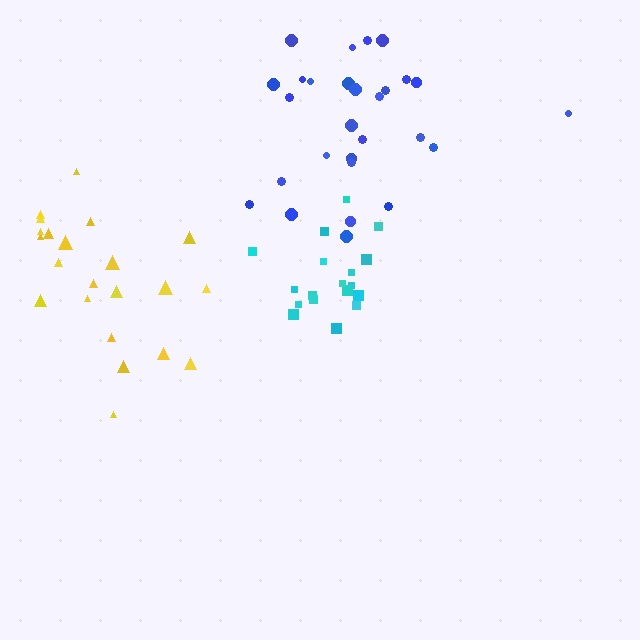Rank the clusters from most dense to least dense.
cyan, blue, yellow.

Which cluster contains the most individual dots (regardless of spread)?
Blue (29).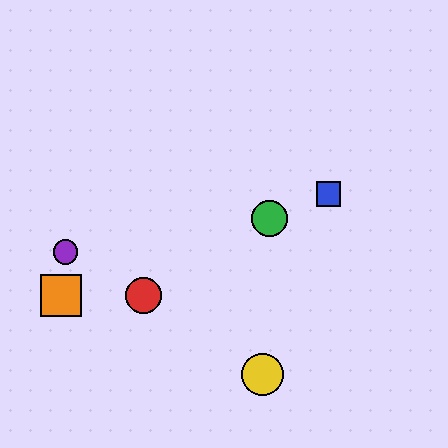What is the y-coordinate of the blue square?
The blue square is at y≈194.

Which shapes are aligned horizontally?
The red circle, the orange square are aligned horizontally.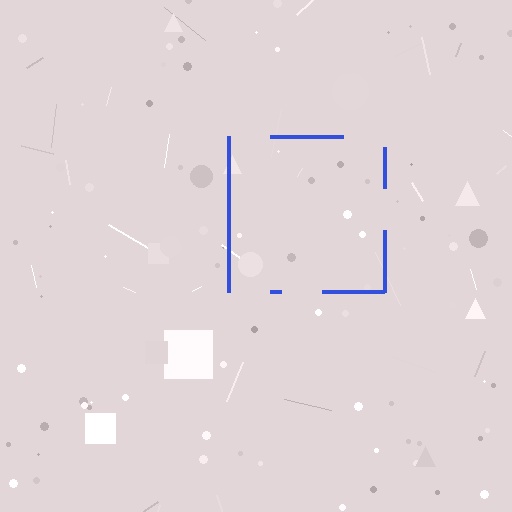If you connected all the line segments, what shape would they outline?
They would outline a square.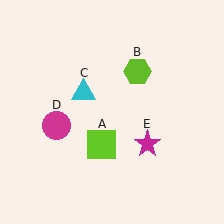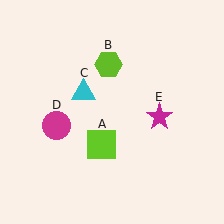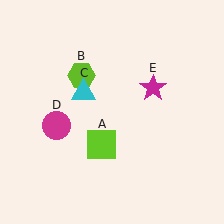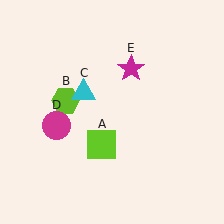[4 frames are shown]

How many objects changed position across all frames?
2 objects changed position: lime hexagon (object B), magenta star (object E).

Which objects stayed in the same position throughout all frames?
Lime square (object A) and cyan triangle (object C) and magenta circle (object D) remained stationary.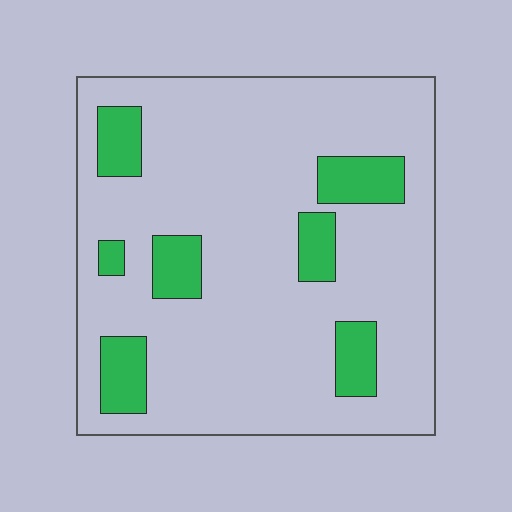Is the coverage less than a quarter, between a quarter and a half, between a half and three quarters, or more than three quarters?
Less than a quarter.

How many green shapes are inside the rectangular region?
7.